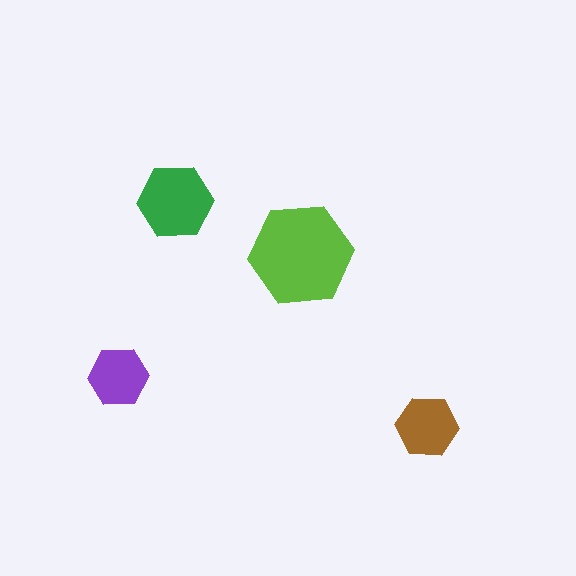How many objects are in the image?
There are 4 objects in the image.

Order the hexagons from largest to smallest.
the lime one, the green one, the brown one, the purple one.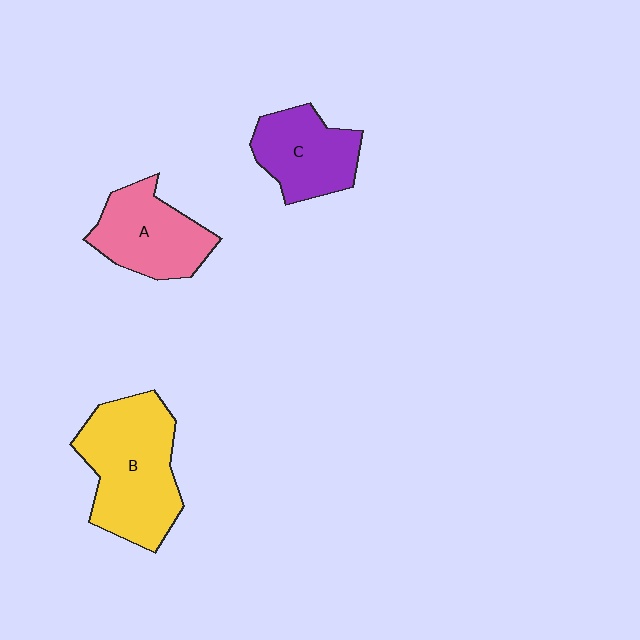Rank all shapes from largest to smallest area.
From largest to smallest: B (yellow), A (pink), C (purple).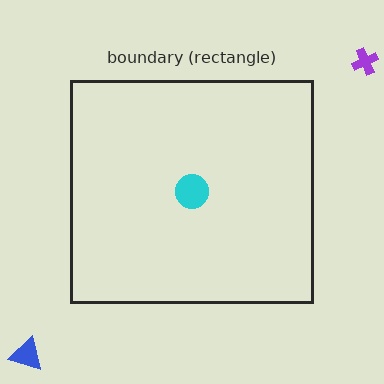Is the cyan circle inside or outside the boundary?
Inside.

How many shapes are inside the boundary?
1 inside, 2 outside.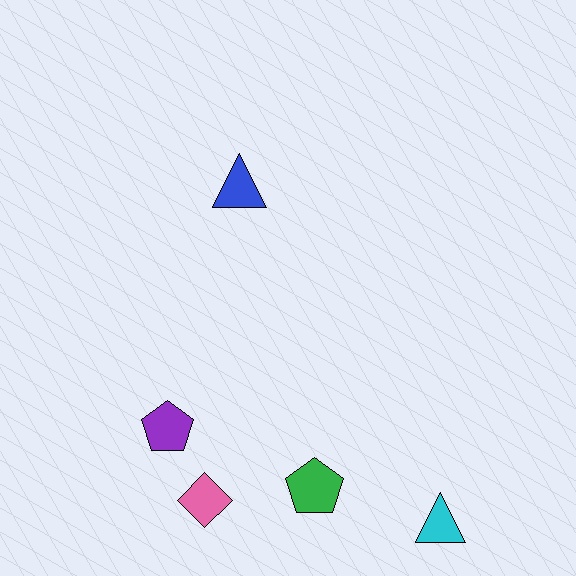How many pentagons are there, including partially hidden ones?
There are 2 pentagons.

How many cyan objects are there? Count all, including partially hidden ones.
There is 1 cyan object.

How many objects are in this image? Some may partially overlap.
There are 5 objects.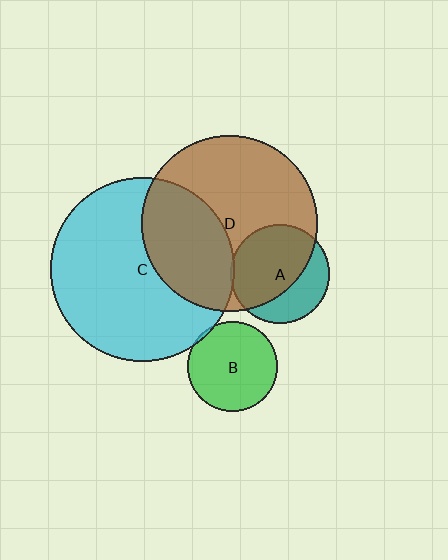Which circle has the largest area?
Circle C (cyan).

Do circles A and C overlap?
Yes.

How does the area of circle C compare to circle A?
Approximately 3.5 times.